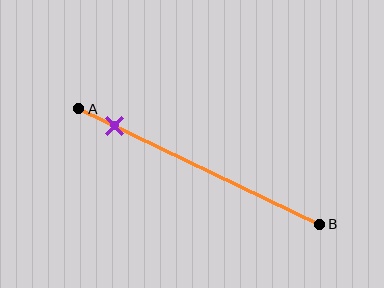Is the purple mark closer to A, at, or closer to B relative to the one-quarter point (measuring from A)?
The purple mark is closer to point A than the one-quarter point of segment AB.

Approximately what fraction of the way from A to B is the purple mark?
The purple mark is approximately 15% of the way from A to B.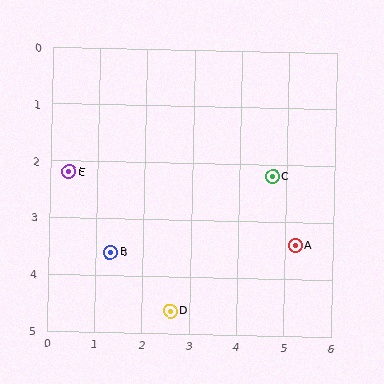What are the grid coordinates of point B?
Point B is at approximately (1.3, 3.6).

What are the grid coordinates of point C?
Point C is at approximately (4.7, 2.2).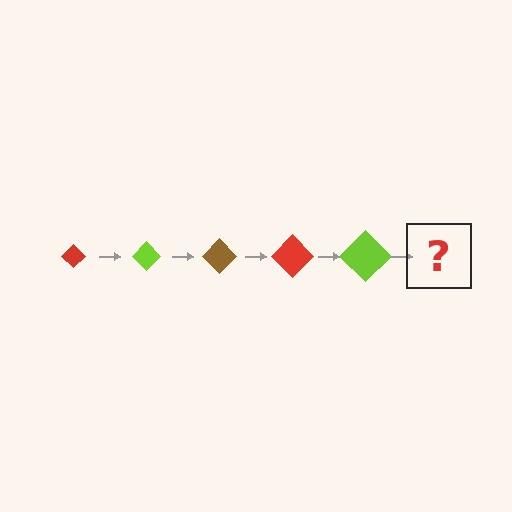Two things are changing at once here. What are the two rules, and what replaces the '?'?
The two rules are that the diamond grows larger each step and the color cycles through red, lime, and brown. The '?' should be a brown diamond, larger than the previous one.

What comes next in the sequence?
The next element should be a brown diamond, larger than the previous one.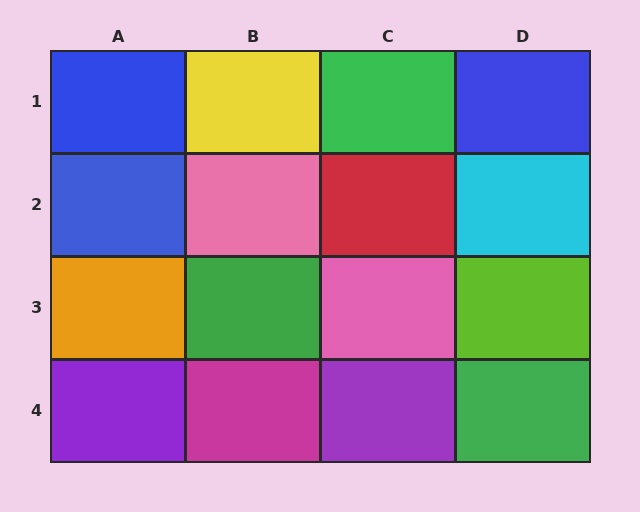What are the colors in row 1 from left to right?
Blue, yellow, green, blue.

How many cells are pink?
2 cells are pink.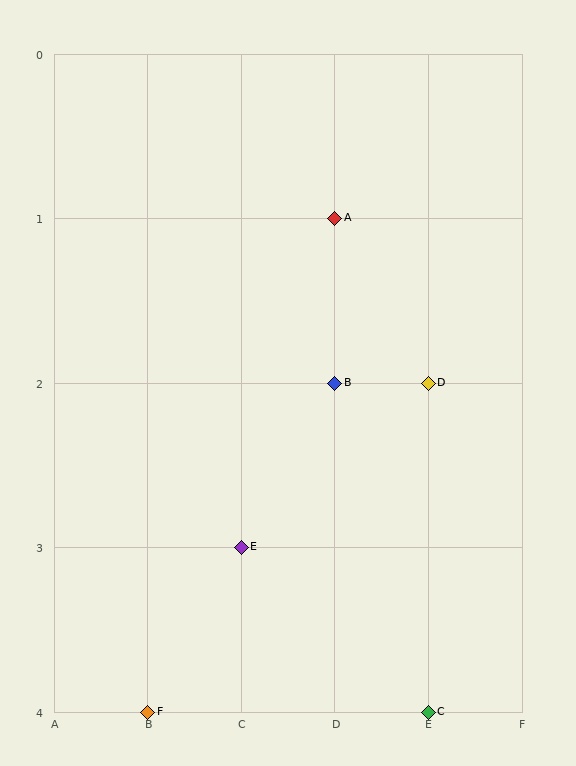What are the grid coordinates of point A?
Point A is at grid coordinates (D, 1).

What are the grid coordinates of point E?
Point E is at grid coordinates (C, 3).